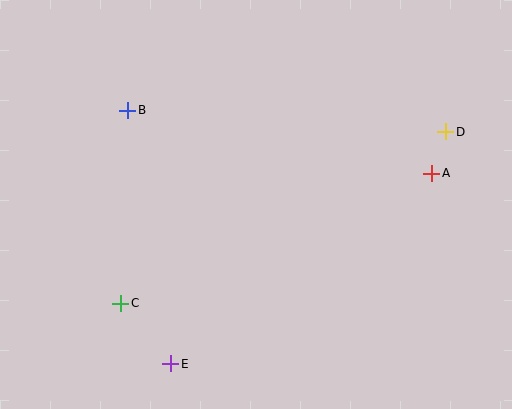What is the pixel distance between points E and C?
The distance between E and C is 78 pixels.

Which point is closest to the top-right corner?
Point D is closest to the top-right corner.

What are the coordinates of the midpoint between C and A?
The midpoint between C and A is at (276, 238).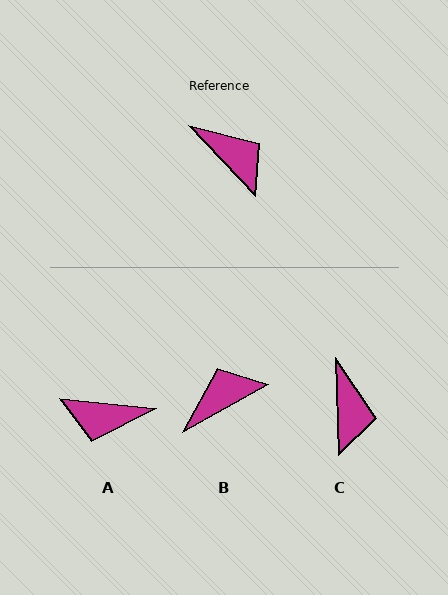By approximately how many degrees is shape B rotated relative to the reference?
Approximately 76 degrees counter-clockwise.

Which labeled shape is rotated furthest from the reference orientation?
A, about 139 degrees away.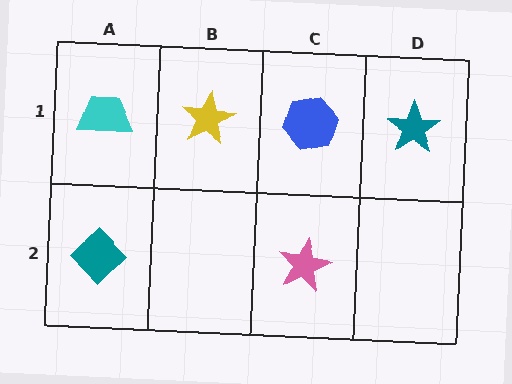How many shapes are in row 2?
2 shapes.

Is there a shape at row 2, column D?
No, that cell is empty.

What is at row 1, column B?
A yellow star.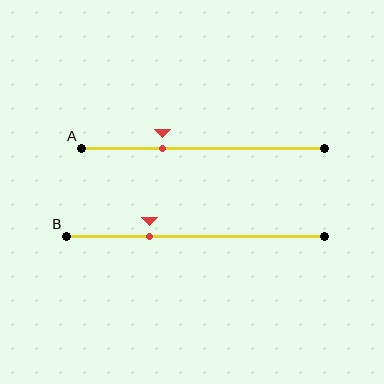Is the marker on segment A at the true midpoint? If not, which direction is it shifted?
No, the marker on segment A is shifted to the left by about 17% of the segment length.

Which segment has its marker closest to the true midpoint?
Segment A has its marker closest to the true midpoint.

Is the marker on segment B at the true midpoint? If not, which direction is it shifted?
No, the marker on segment B is shifted to the left by about 18% of the segment length.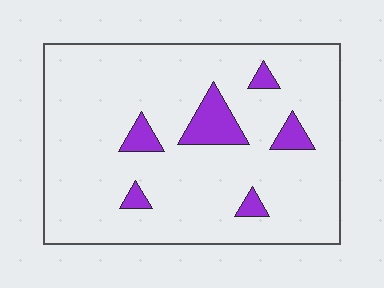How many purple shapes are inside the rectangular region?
6.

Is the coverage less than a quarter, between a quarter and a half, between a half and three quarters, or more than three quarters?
Less than a quarter.